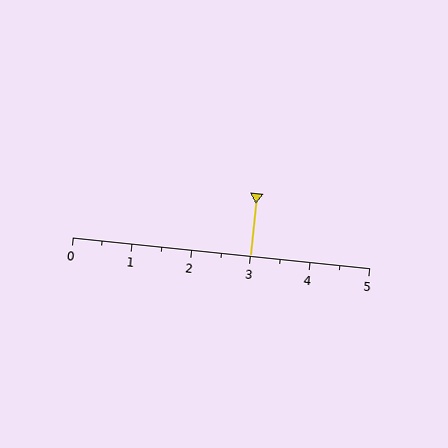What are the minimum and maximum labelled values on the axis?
The axis runs from 0 to 5.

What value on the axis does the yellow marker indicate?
The marker indicates approximately 3.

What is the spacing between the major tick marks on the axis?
The major ticks are spaced 1 apart.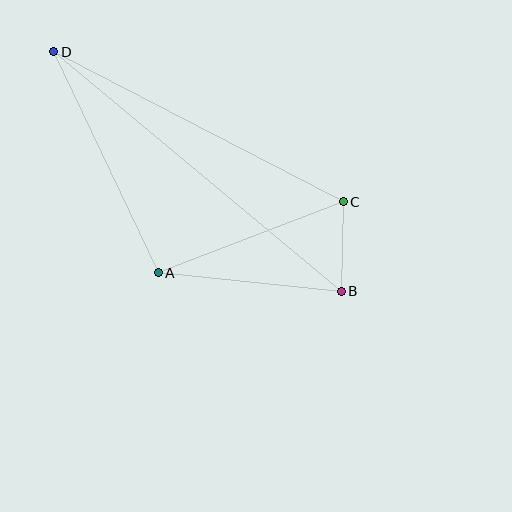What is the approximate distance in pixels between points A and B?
The distance between A and B is approximately 184 pixels.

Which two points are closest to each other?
Points B and C are closest to each other.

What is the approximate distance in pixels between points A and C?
The distance between A and C is approximately 198 pixels.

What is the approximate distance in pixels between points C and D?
The distance between C and D is approximately 326 pixels.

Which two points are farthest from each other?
Points B and D are farthest from each other.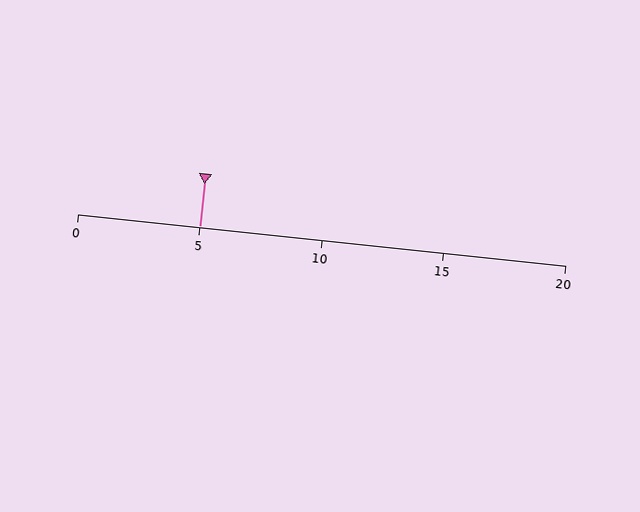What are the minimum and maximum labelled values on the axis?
The axis runs from 0 to 20.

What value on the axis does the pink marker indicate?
The marker indicates approximately 5.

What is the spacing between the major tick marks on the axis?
The major ticks are spaced 5 apart.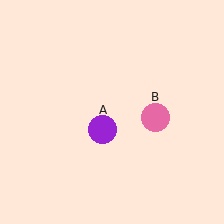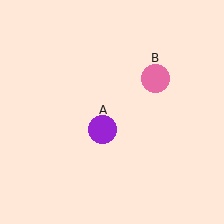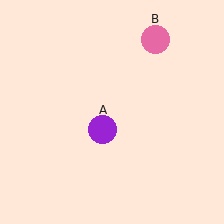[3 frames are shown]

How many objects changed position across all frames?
1 object changed position: pink circle (object B).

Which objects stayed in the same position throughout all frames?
Purple circle (object A) remained stationary.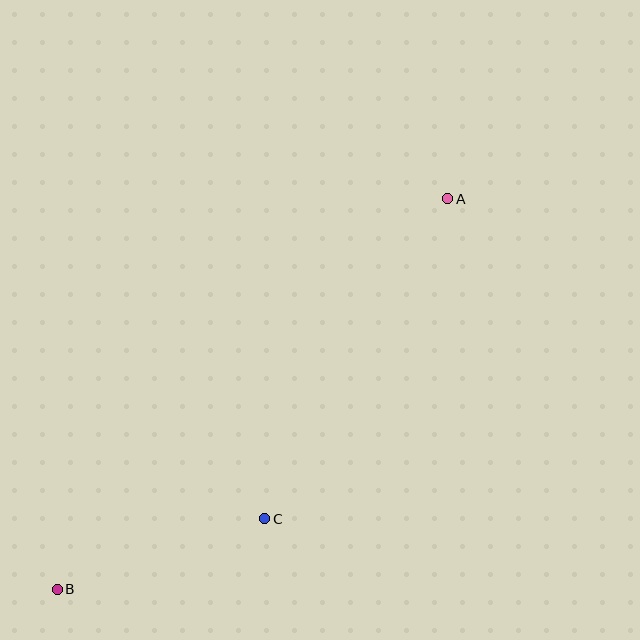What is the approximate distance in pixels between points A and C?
The distance between A and C is approximately 369 pixels.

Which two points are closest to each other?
Points B and C are closest to each other.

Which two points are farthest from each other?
Points A and B are farthest from each other.